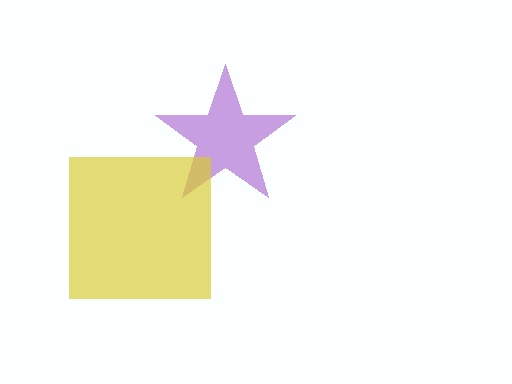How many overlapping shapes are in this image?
There are 2 overlapping shapes in the image.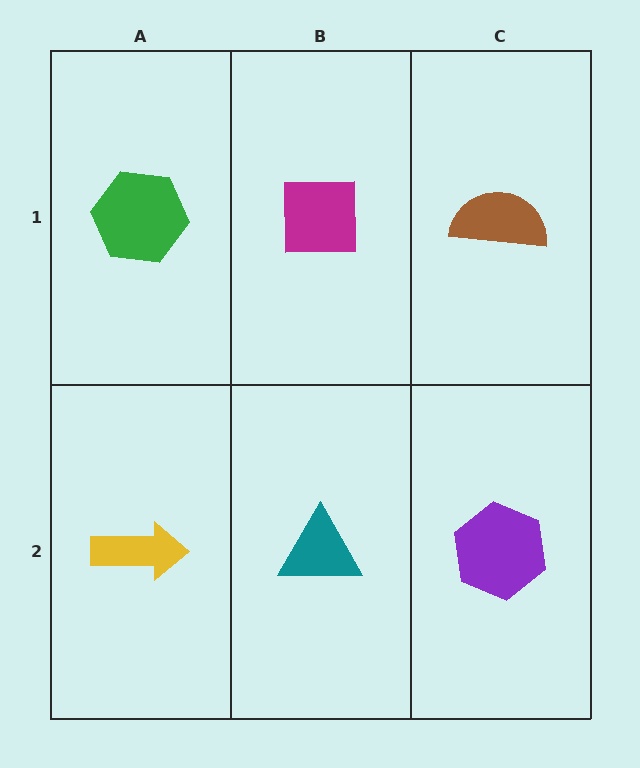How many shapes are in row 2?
3 shapes.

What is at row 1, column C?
A brown semicircle.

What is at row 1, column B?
A magenta square.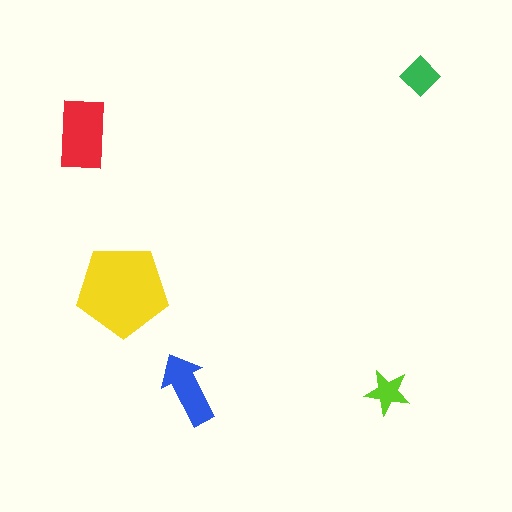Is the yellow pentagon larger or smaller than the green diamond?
Larger.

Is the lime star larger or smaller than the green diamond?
Smaller.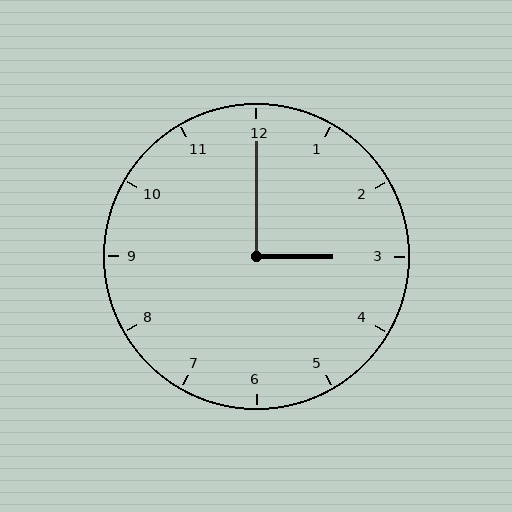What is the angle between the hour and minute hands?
Approximately 90 degrees.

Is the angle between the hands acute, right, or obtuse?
It is right.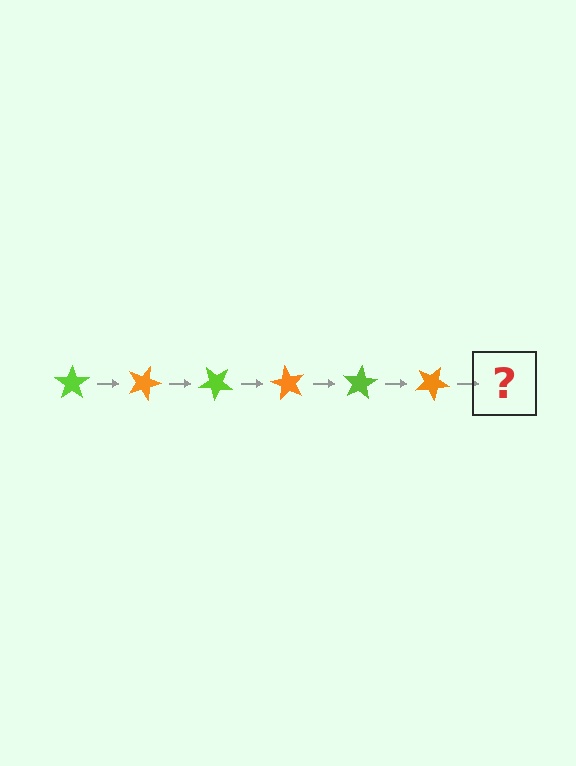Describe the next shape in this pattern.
It should be a lime star, rotated 120 degrees from the start.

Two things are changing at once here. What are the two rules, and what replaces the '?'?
The two rules are that it rotates 20 degrees each step and the color cycles through lime and orange. The '?' should be a lime star, rotated 120 degrees from the start.